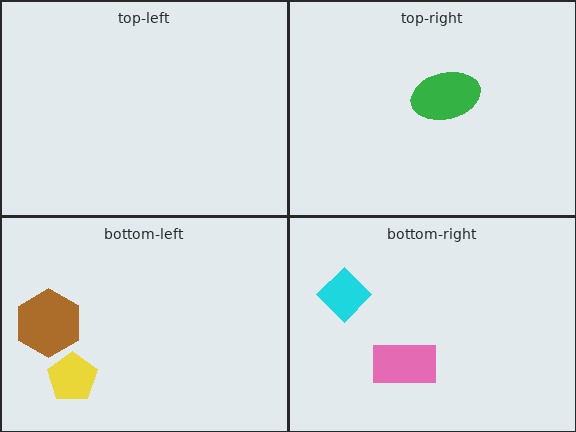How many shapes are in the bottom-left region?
2.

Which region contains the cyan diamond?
The bottom-right region.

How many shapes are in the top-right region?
1.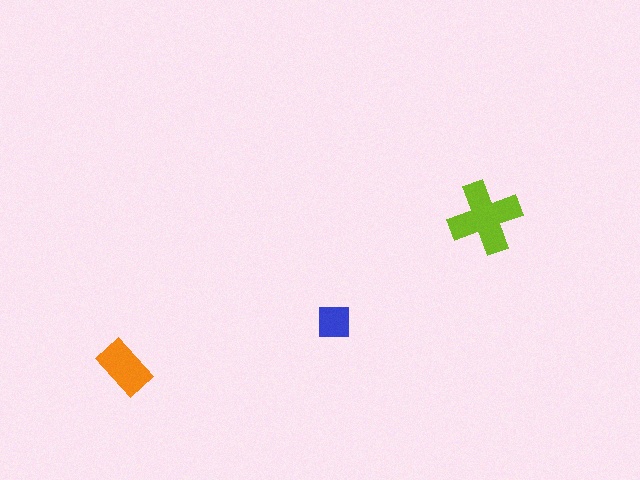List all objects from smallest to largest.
The blue square, the orange rectangle, the lime cross.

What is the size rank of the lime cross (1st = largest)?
1st.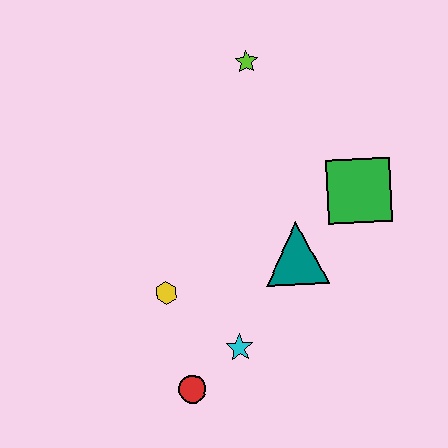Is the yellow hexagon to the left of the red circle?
Yes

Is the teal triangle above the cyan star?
Yes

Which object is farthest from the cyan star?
The lime star is farthest from the cyan star.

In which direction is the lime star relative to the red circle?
The lime star is above the red circle.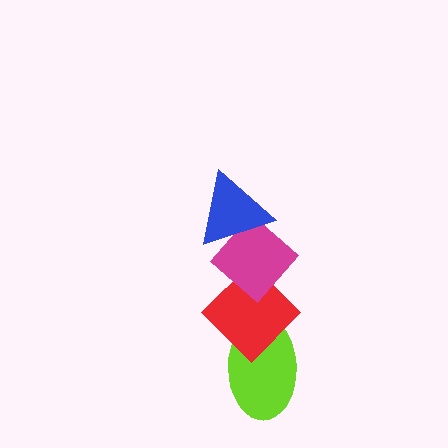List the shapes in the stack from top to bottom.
From top to bottom: the blue triangle, the magenta diamond, the red diamond, the lime ellipse.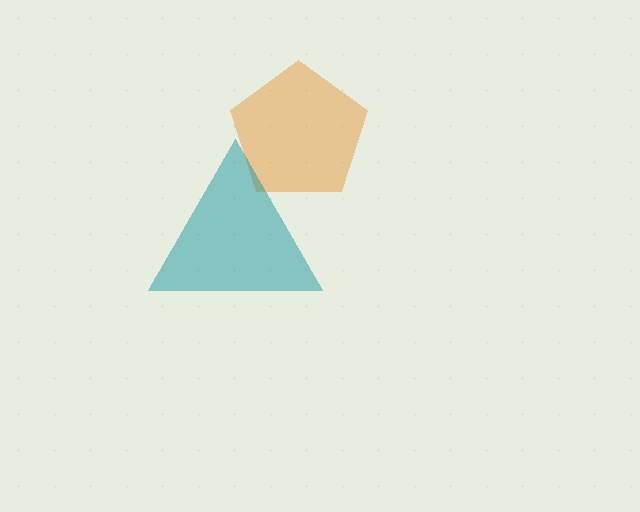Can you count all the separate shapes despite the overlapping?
Yes, there are 2 separate shapes.